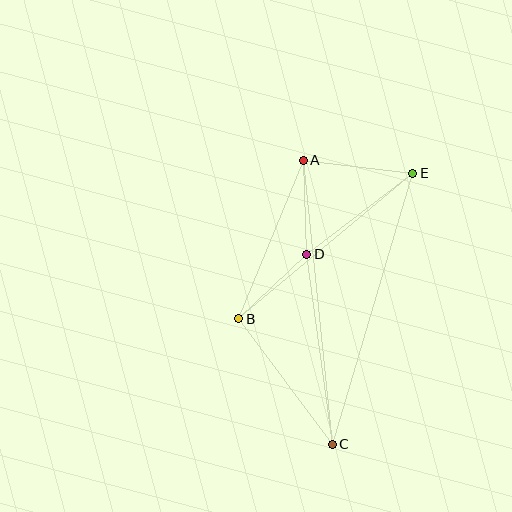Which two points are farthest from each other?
Points A and C are farthest from each other.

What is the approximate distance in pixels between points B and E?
The distance between B and E is approximately 227 pixels.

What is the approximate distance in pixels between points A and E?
The distance between A and E is approximately 111 pixels.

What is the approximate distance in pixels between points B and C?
The distance between B and C is approximately 157 pixels.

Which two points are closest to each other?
Points B and D are closest to each other.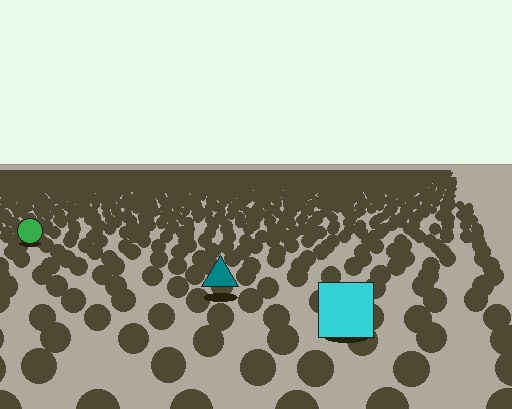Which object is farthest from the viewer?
The green circle is farthest from the viewer. It appears smaller and the ground texture around it is denser.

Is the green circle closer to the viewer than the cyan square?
No. The cyan square is closer — you can tell from the texture gradient: the ground texture is coarser near it.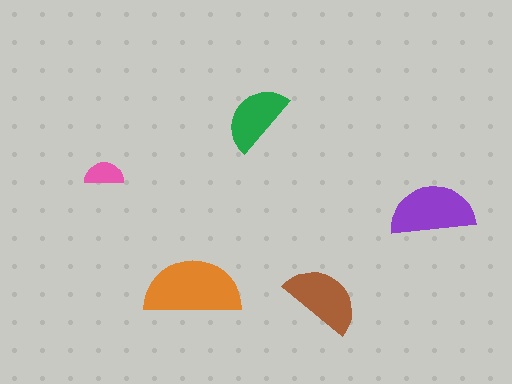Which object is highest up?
The green semicircle is topmost.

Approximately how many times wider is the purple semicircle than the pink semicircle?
About 2 times wider.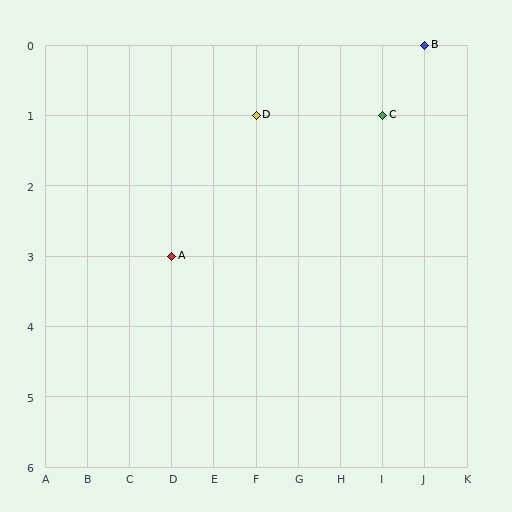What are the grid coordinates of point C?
Point C is at grid coordinates (I, 1).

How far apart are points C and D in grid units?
Points C and D are 3 columns apart.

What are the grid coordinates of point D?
Point D is at grid coordinates (F, 1).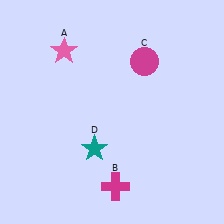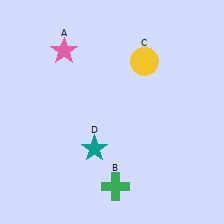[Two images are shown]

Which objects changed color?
B changed from magenta to green. C changed from magenta to yellow.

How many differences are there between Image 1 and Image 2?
There are 2 differences between the two images.